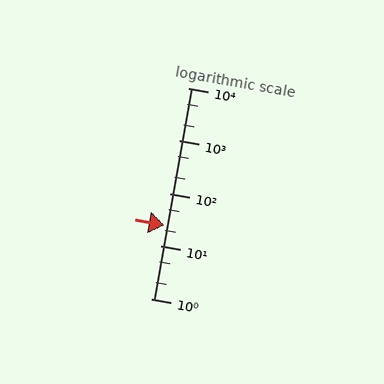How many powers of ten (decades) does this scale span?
The scale spans 4 decades, from 1 to 10000.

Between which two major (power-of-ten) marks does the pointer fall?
The pointer is between 10 and 100.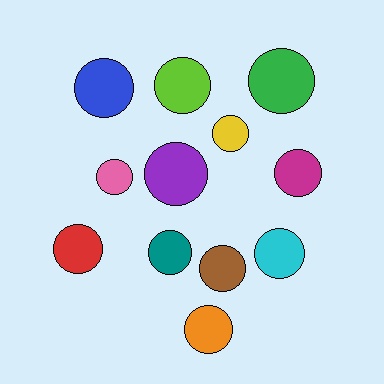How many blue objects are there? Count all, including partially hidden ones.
There is 1 blue object.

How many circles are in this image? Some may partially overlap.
There are 12 circles.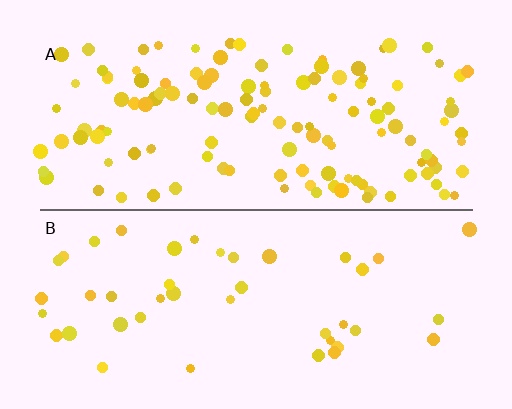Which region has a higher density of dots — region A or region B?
A (the top).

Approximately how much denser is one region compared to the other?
Approximately 3.0× — region A over region B.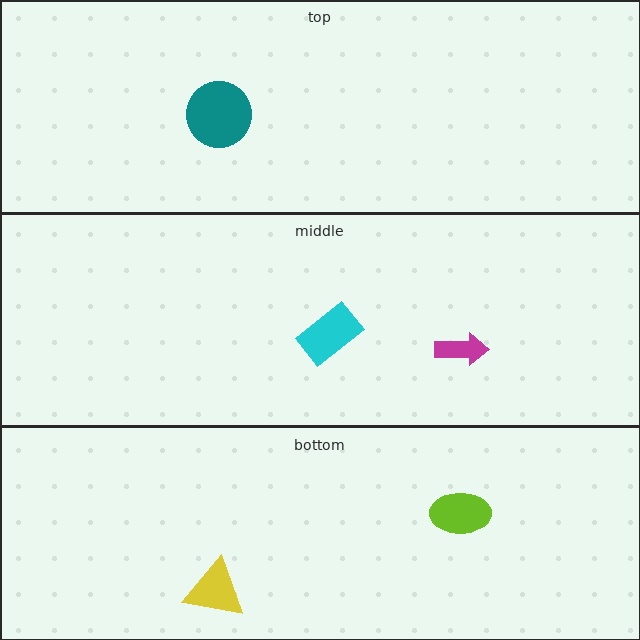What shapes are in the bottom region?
The yellow triangle, the lime ellipse.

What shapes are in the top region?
The teal circle.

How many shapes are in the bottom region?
2.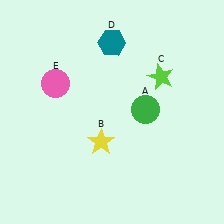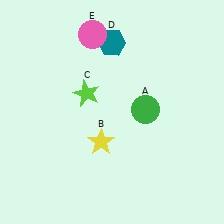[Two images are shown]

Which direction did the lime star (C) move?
The lime star (C) moved left.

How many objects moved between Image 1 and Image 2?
2 objects moved between the two images.